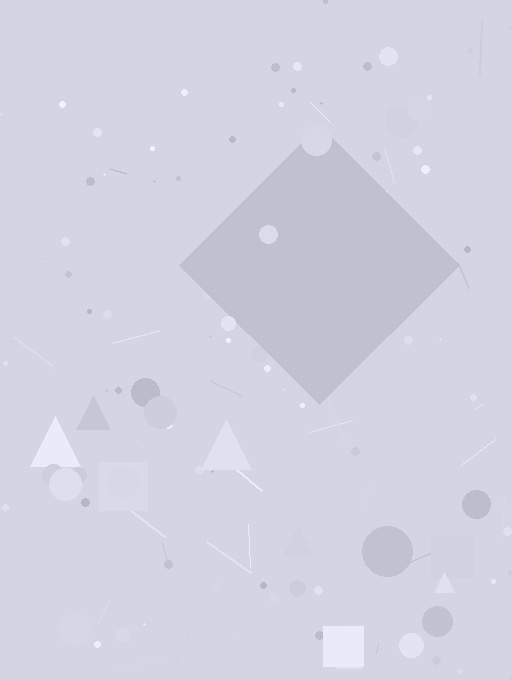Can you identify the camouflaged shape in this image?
The camouflaged shape is a diamond.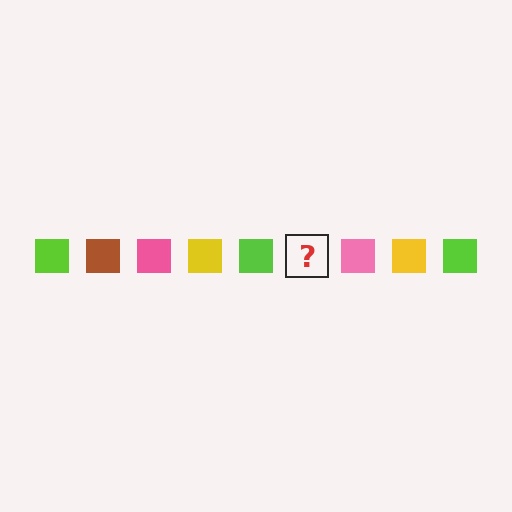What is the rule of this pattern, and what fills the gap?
The rule is that the pattern cycles through lime, brown, pink, yellow squares. The gap should be filled with a brown square.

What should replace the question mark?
The question mark should be replaced with a brown square.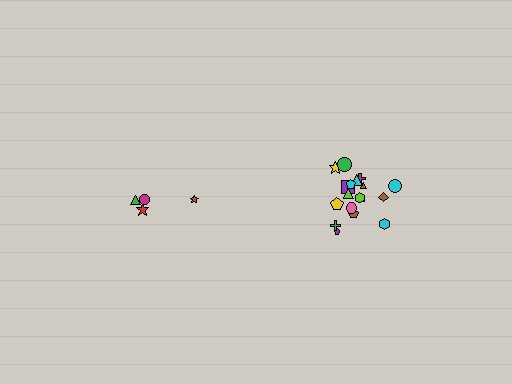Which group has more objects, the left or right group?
The right group.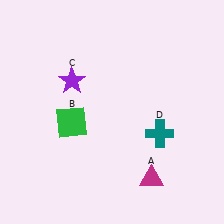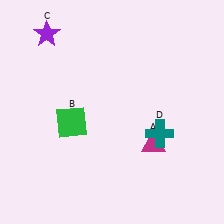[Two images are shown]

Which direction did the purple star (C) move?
The purple star (C) moved up.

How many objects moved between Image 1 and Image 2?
2 objects moved between the two images.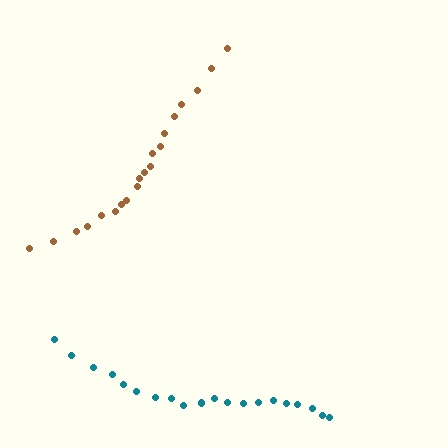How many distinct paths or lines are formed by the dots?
There are 2 distinct paths.